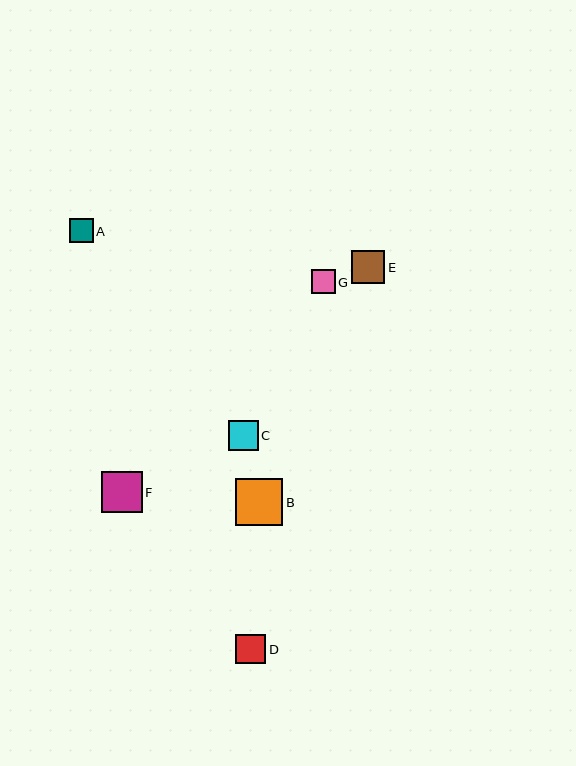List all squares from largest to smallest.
From largest to smallest: B, F, E, C, D, G, A.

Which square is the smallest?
Square A is the smallest with a size of approximately 23 pixels.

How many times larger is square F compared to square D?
Square F is approximately 1.4 times the size of square D.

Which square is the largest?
Square B is the largest with a size of approximately 47 pixels.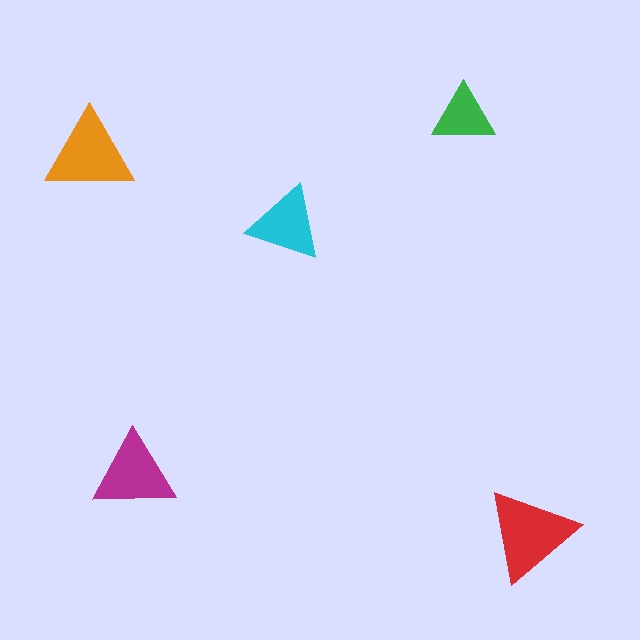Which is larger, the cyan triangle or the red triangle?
The red one.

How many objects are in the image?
There are 5 objects in the image.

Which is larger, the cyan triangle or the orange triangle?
The orange one.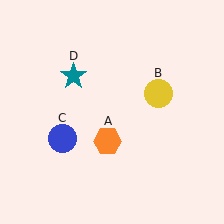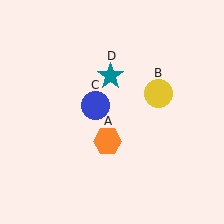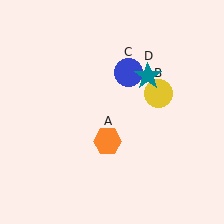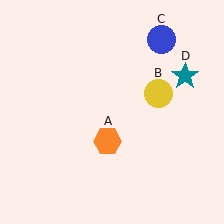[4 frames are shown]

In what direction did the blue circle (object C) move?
The blue circle (object C) moved up and to the right.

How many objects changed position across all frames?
2 objects changed position: blue circle (object C), teal star (object D).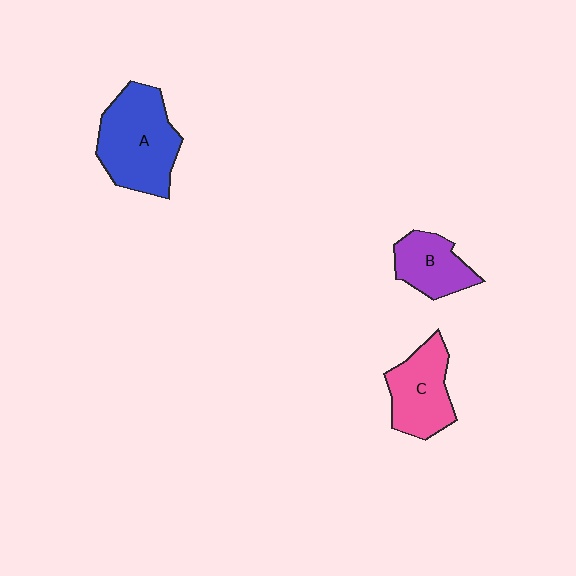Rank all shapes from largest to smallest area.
From largest to smallest: A (blue), C (pink), B (purple).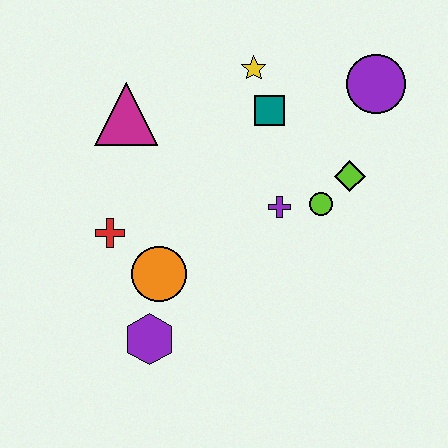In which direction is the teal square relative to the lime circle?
The teal square is above the lime circle.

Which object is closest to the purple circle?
The lime diamond is closest to the purple circle.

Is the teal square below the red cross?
No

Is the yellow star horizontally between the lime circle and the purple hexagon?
Yes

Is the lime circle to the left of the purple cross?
No